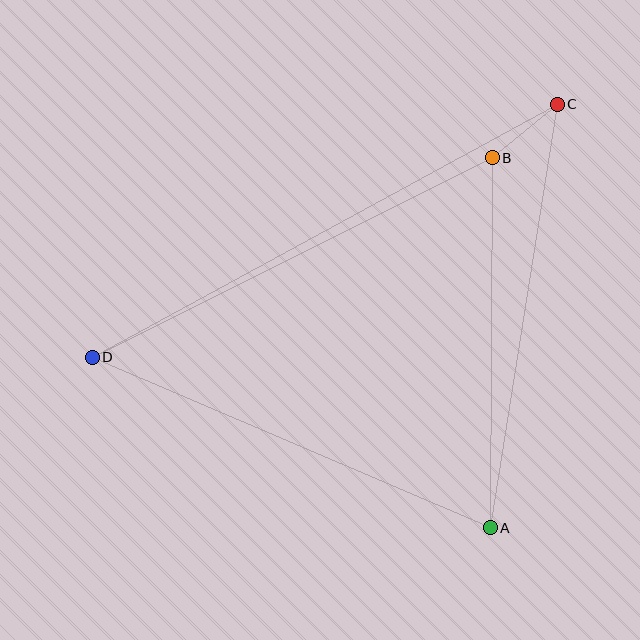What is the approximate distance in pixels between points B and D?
The distance between B and D is approximately 447 pixels.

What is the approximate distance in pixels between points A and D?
The distance between A and D is approximately 433 pixels.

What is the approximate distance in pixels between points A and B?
The distance between A and B is approximately 370 pixels.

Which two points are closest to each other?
Points B and C are closest to each other.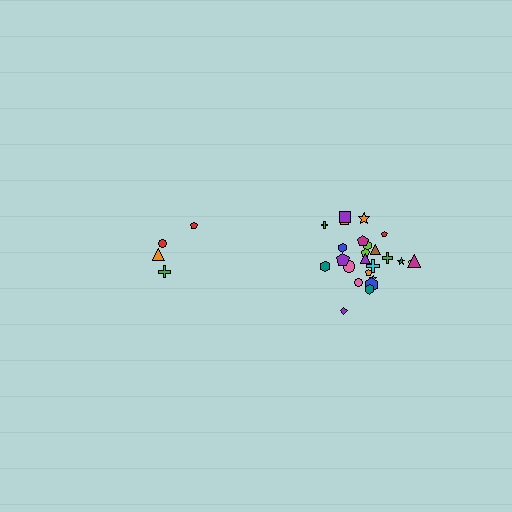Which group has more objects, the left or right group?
The right group.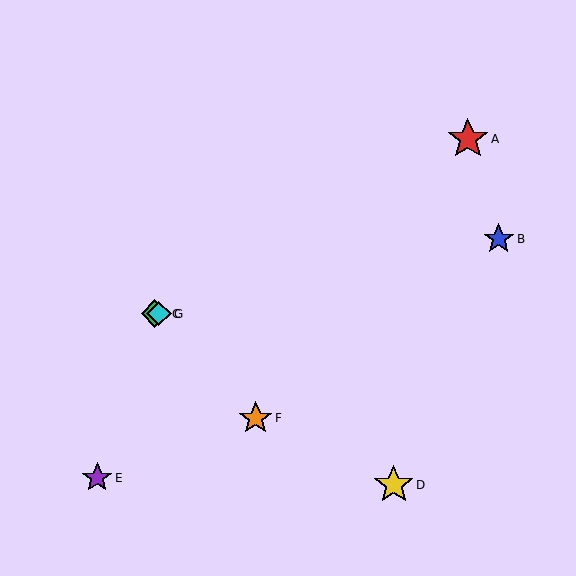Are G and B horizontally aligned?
No, G is at y≈314 and B is at y≈239.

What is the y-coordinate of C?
Object C is at y≈314.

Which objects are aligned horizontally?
Objects C, G are aligned horizontally.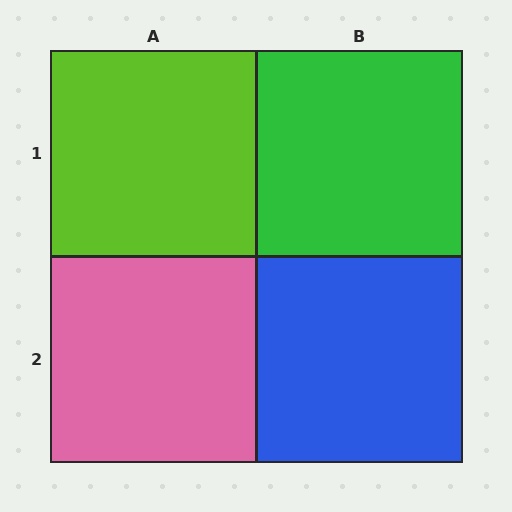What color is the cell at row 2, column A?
Pink.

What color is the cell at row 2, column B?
Blue.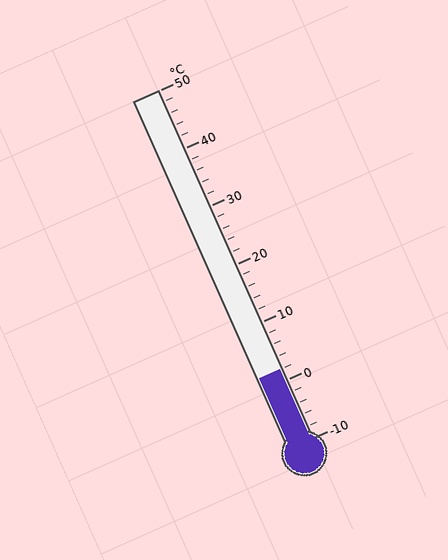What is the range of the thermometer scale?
The thermometer scale ranges from -10°C to 50°C.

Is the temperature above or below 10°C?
The temperature is below 10°C.